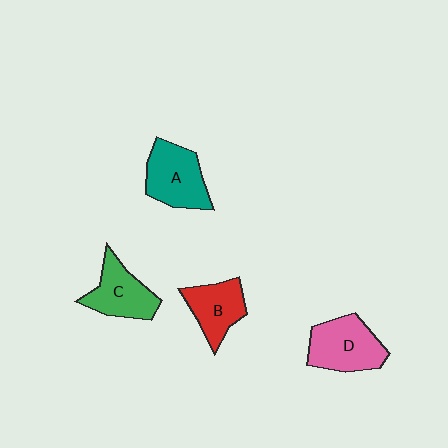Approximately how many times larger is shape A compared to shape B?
Approximately 1.2 times.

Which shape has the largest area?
Shape D (pink).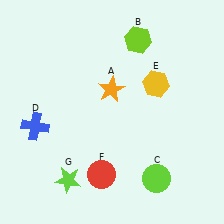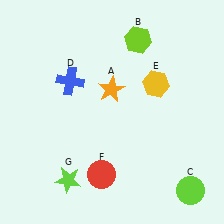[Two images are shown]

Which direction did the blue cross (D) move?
The blue cross (D) moved up.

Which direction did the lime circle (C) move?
The lime circle (C) moved right.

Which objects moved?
The objects that moved are: the lime circle (C), the blue cross (D).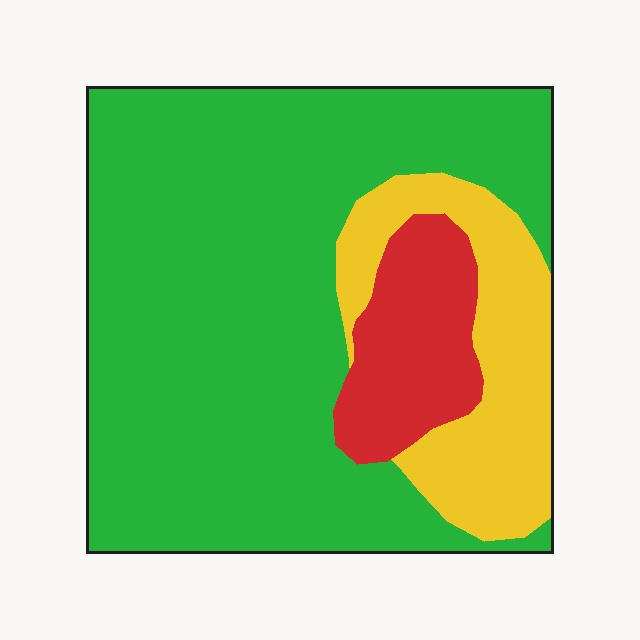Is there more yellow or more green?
Green.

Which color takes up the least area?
Red, at roughly 10%.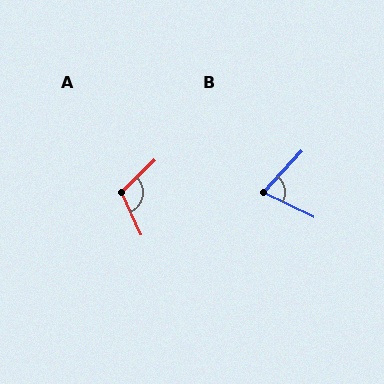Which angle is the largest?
A, at approximately 109 degrees.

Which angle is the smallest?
B, at approximately 73 degrees.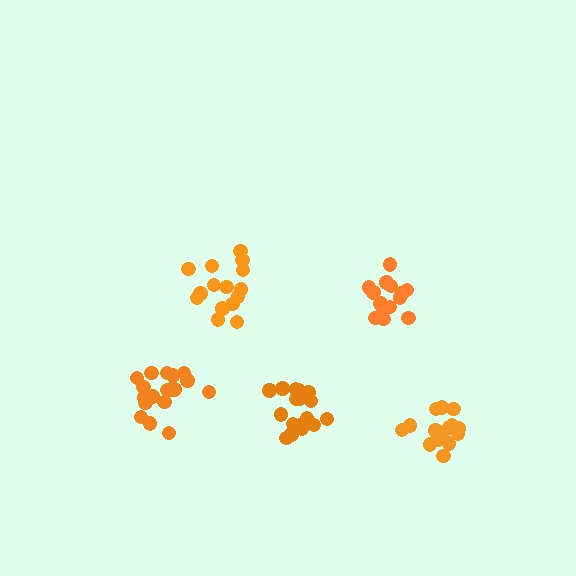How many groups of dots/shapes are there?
There are 5 groups.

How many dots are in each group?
Group 1: 15 dots, Group 2: 18 dots, Group 3: 15 dots, Group 4: 18 dots, Group 5: 14 dots (80 total).